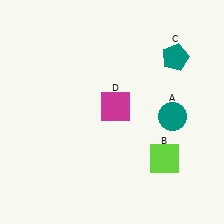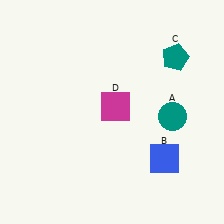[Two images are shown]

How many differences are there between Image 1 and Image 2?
There is 1 difference between the two images.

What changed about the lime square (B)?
In Image 1, B is lime. In Image 2, it changed to blue.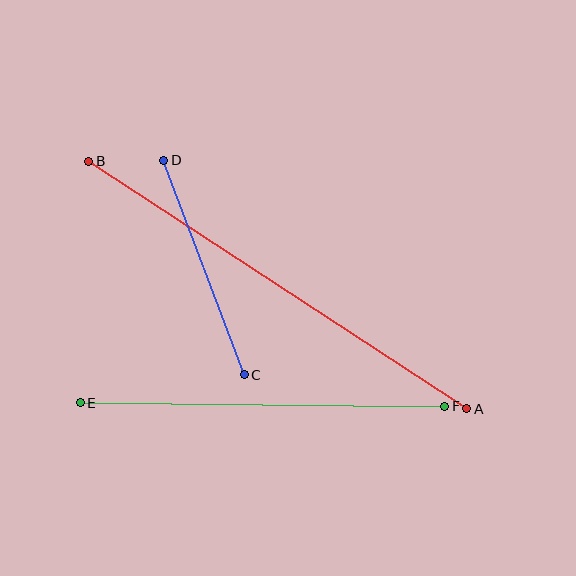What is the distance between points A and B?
The distance is approximately 452 pixels.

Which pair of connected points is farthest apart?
Points A and B are farthest apart.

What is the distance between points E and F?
The distance is approximately 365 pixels.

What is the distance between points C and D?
The distance is approximately 229 pixels.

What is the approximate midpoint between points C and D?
The midpoint is at approximately (204, 268) pixels.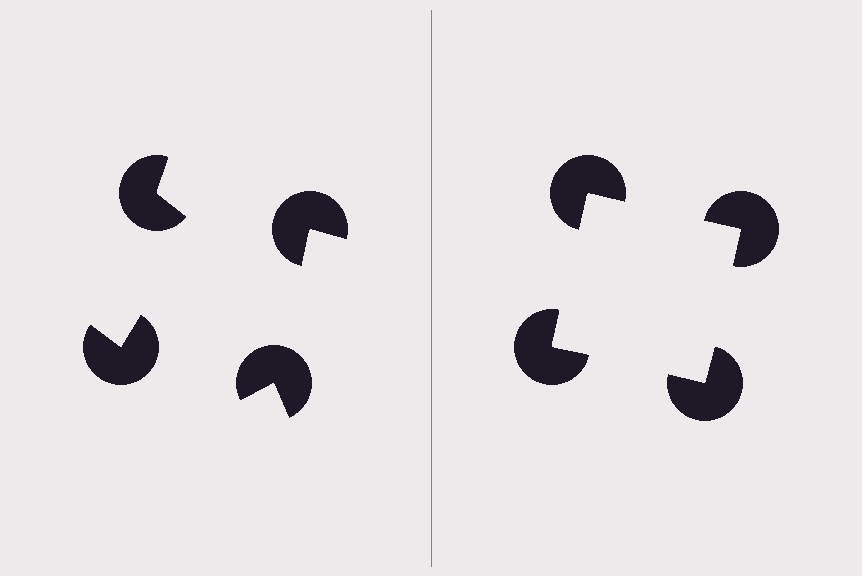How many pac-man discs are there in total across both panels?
8 — 4 on each side.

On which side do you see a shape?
An illusory square appears on the right side. On the left side the wedge cuts are rotated, so no coherent shape forms.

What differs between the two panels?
The pac-man discs are positioned identically on both sides; only the wedge orientations differ. On the right they align to a square; on the left they are misaligned.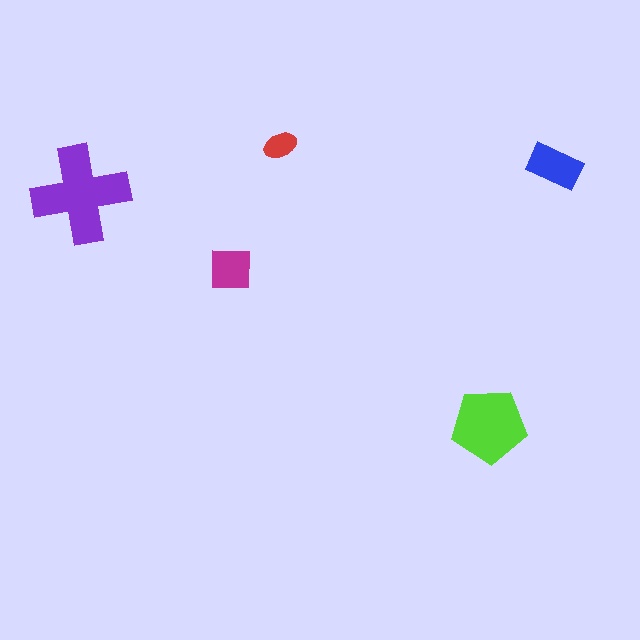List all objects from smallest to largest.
The red ellipse, the magenta square, the blue rectangle, the lime pentagon, the purple cross.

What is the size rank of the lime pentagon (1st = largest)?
2nd.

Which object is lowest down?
The lime pentagon is bottommost.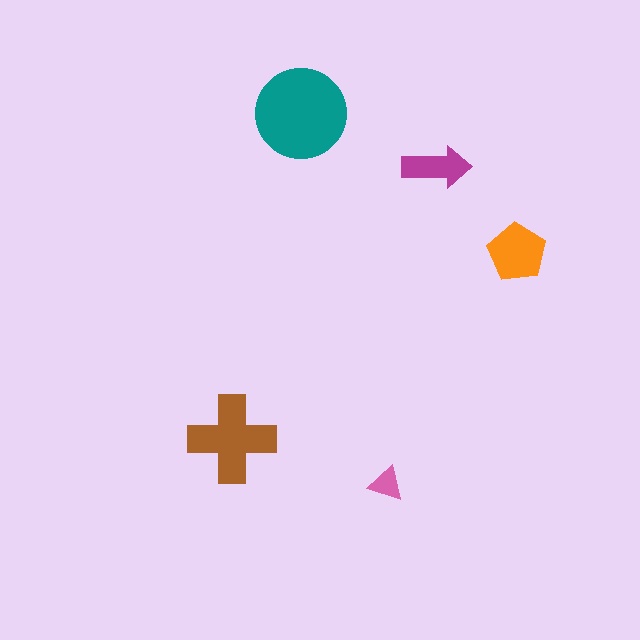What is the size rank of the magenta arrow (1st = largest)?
4th.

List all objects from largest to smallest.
The teal circle, the brown cross, the orange pentagon, the magenta arrow, the pink triangle.